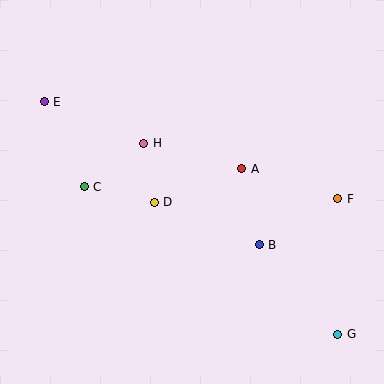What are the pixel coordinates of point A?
Point A is at (242, 169).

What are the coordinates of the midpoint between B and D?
The midpoint between B and D is at (207, 223).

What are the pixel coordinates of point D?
Point D is at (154, 202).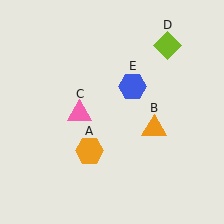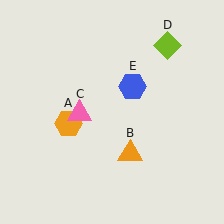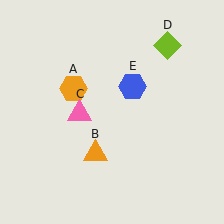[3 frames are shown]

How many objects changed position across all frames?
2 objects changed position: orange hexagon (object A), orange triangle (object B).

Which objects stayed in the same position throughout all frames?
Pink triangle (object C) and lime diamond (object D) and blue hexagon (object E) remained stationary.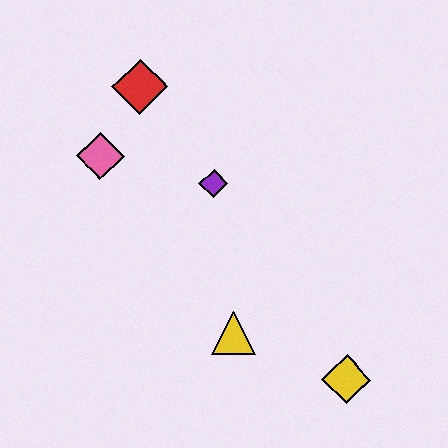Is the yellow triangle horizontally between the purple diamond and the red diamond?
No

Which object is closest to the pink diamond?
The red diamond is closest to the pink diamond.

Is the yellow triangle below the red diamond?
Yes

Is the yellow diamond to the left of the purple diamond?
No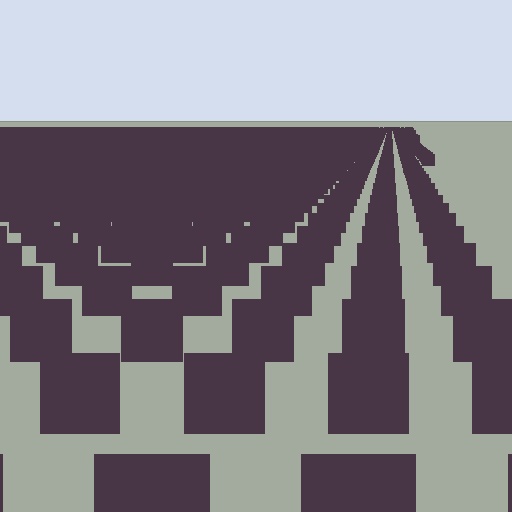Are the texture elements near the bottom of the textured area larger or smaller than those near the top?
Larger. Near the bottom, elements are closer to the viewer and appear at a bigger on-screen size.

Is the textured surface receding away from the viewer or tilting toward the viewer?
The surface is receding away from the viewer. Texture elements get smaller and denser toward the top.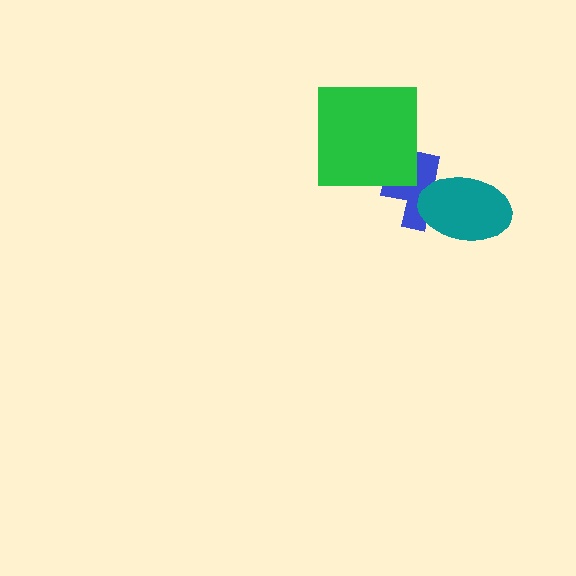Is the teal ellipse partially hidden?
No, no other shape covers it.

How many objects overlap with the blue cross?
2 objects overlap with the blue cross.